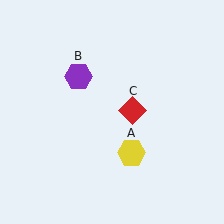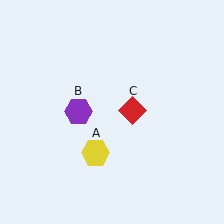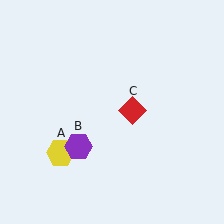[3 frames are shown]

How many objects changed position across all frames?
2 objects changed position: yellow hexagon (object A), purple hexagon (object B).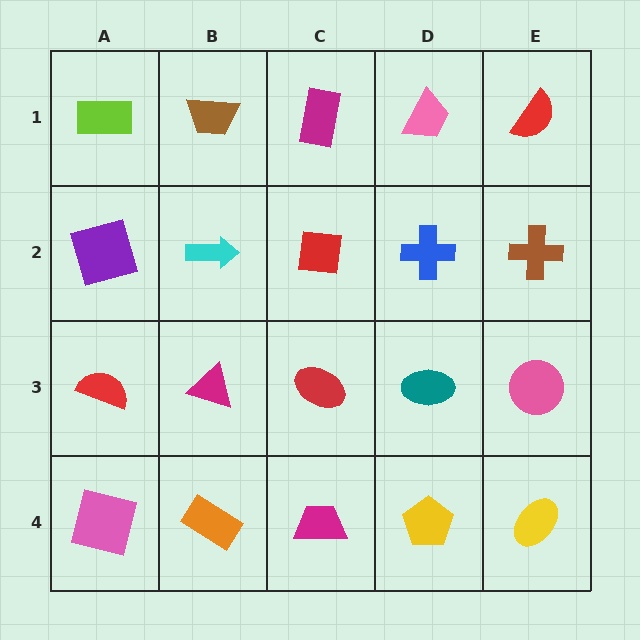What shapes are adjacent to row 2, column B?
A brown trapezoid (row 1, column B), a magenta triangle (row 3, column B), a purple square (row 2, column A), a red square (row 2, column C).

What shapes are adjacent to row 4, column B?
A magenta triangle (row 3, column B), a pink square (row 4, column A), a magenta trapezoid (row 4, column C).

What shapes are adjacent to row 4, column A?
A red semicircle (row 3, column A), an orange rectangle (row 4, column B).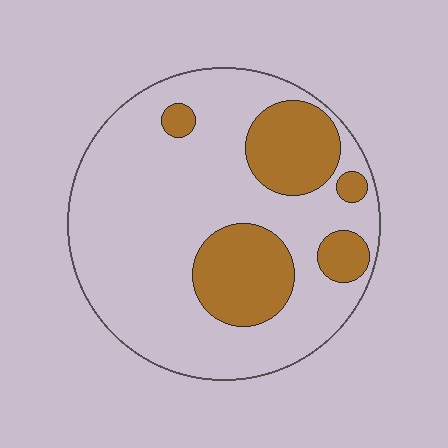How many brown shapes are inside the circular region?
5.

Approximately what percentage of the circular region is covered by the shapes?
Approximately 25%.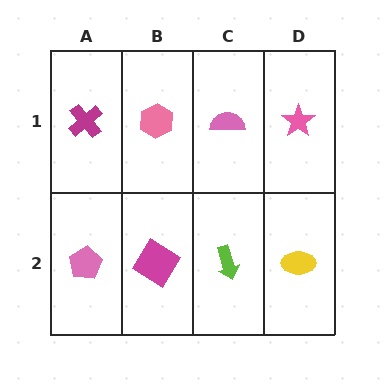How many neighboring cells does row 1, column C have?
3.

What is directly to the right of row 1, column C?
A pink star.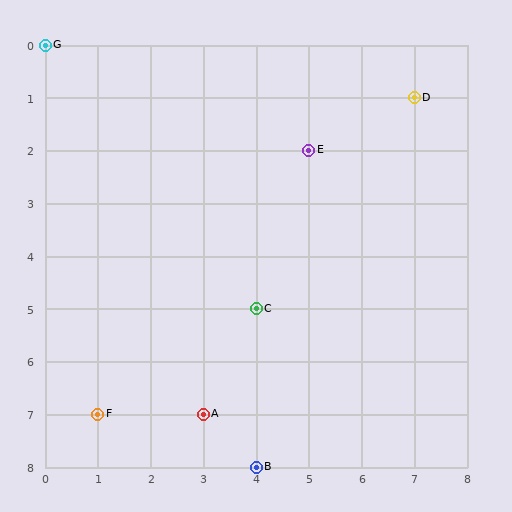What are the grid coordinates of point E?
Point E is at grid coordinates (5, 2).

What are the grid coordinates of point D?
Point D is at grid coordinates (7, 1).